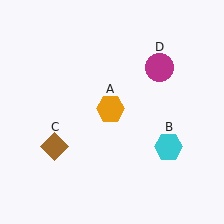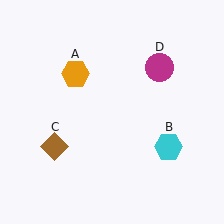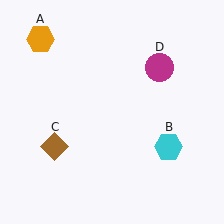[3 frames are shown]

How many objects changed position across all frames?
1 object changed position: orange hexagon (object A).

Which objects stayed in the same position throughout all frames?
Cyan hexagon (object B) and brown diamond (object C) and magenta circle (object D) remained stationary.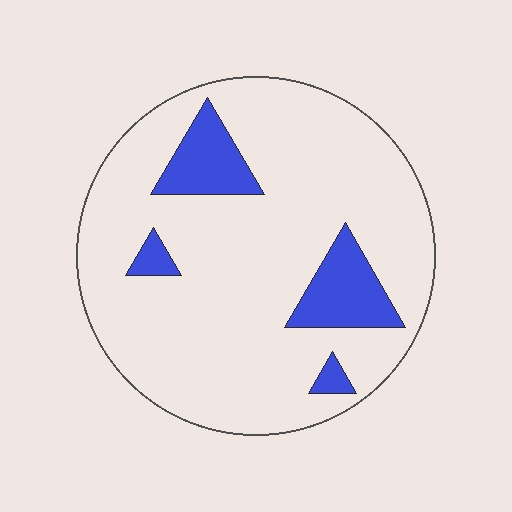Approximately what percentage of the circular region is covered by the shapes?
Approximately 15%.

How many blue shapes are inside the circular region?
4.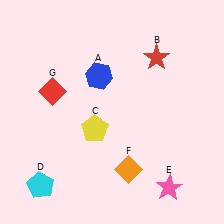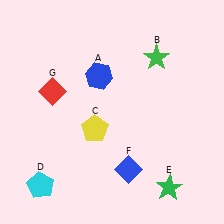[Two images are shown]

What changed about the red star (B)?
In Image 1, B is red. In Image 2, it changed to green.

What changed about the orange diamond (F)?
In Image 1, F is orange. In Image 2, it changed to blue.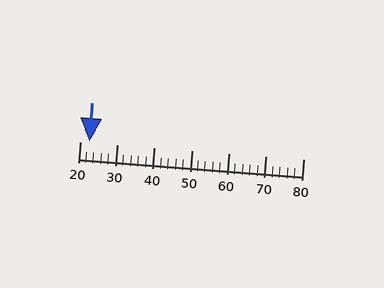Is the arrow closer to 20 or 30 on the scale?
The arrow is closer to 20.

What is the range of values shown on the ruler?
The ruler shows values from 20 to 80.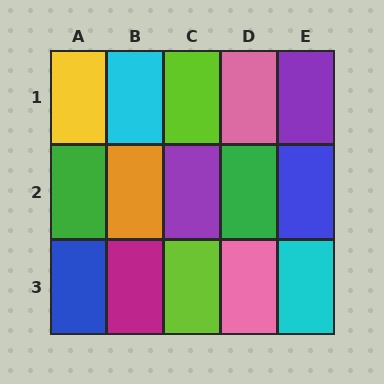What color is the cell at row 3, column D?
Pink.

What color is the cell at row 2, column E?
Blue.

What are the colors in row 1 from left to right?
Yellow, cyan, lime, pink, purple.